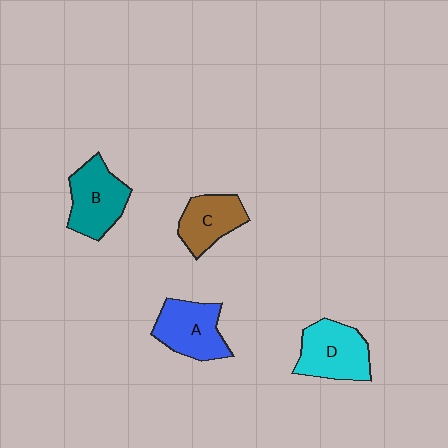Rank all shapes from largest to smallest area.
From largest to smallest: D (cyan), B (teal), A (blue), C (brown).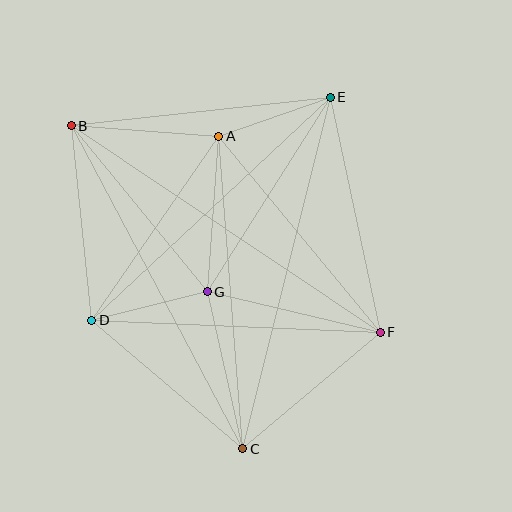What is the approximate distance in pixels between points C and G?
The distance between C and G is approximately 161 pixels.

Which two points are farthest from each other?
Points B and F are farthest from each other.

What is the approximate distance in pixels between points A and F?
The distance between A and F is approximately 254 pixels.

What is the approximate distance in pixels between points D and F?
The distance between D and F is approximately 289 pixels.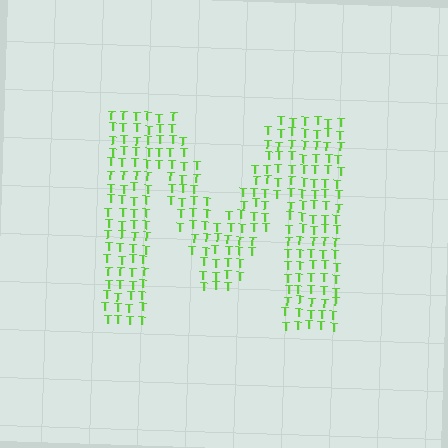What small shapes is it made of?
It is made of small letter T's.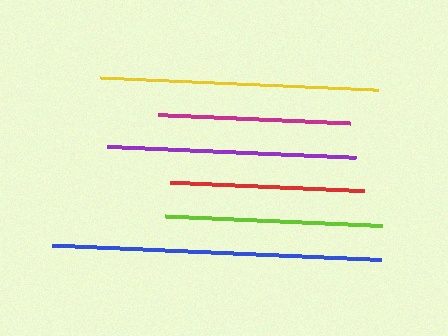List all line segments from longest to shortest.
From longest to shortest: blue, yellow, purple, lime, red, magenta.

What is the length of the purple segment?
The purple segment is approximately 249 pixels long.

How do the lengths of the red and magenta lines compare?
The red and magenta lines are approximately the same length.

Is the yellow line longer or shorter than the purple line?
The yellow line is longer than the purple line.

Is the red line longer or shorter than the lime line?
The lime line is longer than the red line.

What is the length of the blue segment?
The blue segment is approximately 329 pixels long.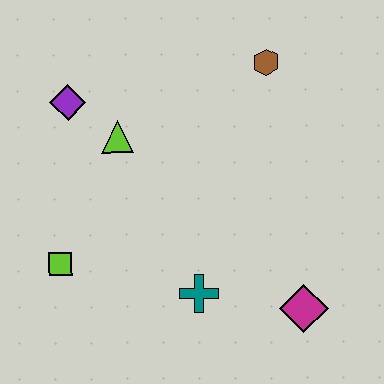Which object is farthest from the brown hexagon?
The lime square is farthest from the brown hexagon.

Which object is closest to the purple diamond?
The lime triangle is closest to the purple diamond.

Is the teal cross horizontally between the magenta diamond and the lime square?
Yes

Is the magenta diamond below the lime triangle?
Yes